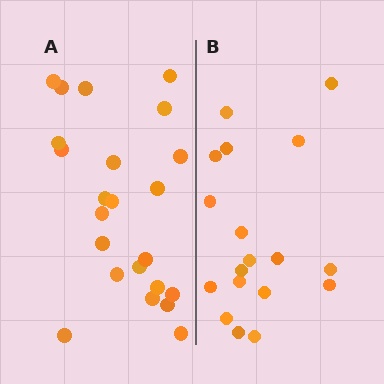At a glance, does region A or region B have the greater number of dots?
Region A (the left region) has more dots.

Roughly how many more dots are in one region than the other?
Region A has about 5 more dots than region B.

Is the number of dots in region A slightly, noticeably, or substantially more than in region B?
Region A has noticeably more, but not dramatically so. The ratio is roughly 1.3 to 1.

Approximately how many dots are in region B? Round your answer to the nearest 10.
About 20 dots. (The exact count is 18, which rounds to 20.)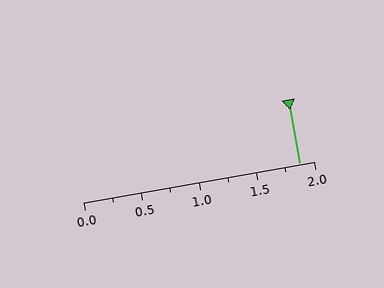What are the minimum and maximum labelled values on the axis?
The axis runs from 0.0 to 2.0.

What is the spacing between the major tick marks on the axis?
The major ticks are spaced 0.5 apart.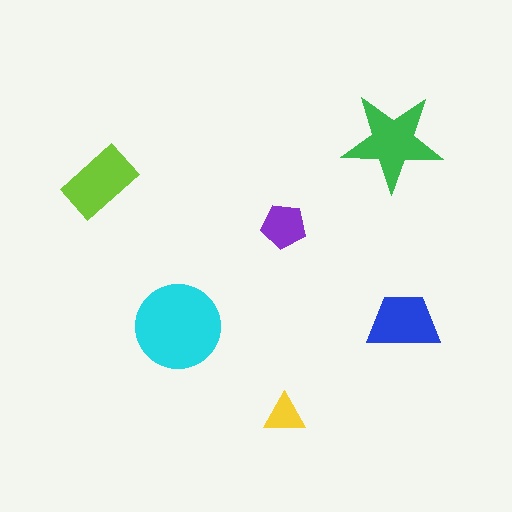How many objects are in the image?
There are 6 objects in the image.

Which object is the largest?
The cyan circle.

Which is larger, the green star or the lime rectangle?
The green star.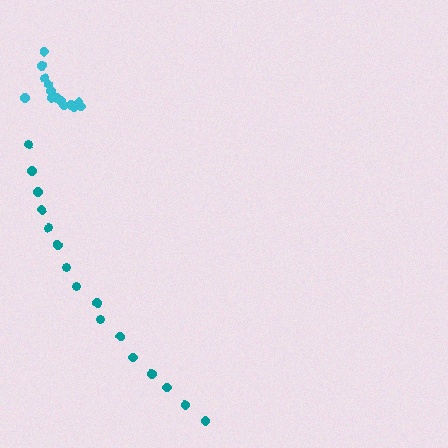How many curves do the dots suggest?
There are 2 distinct paths.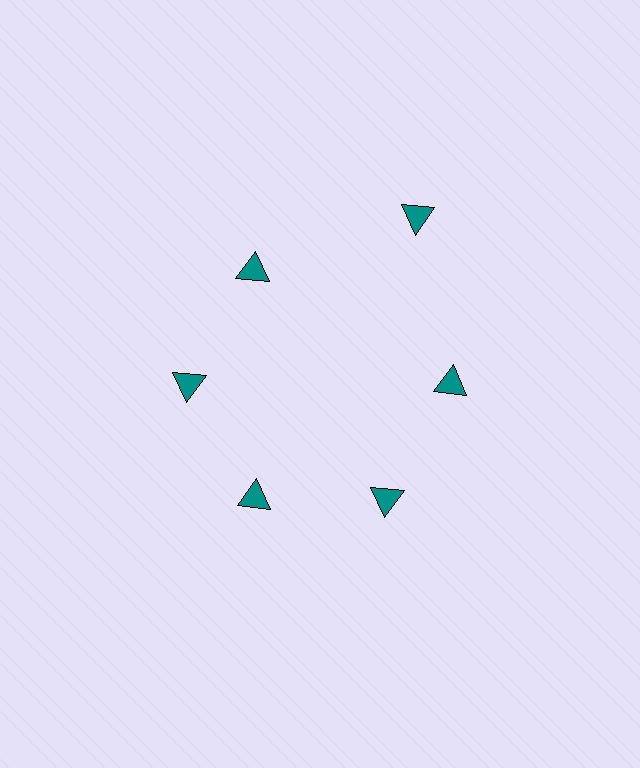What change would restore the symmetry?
The symmetry would be restored by moving it inward, back onto the ring so that all 6 triangles sit at equal angles and equal distance from the center.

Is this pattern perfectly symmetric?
No. The 6 teal triangles are arranged in a ring, but one element near the 1 o'clock position is pushed outward from the center, breaking the 6-fold rotational symmetry.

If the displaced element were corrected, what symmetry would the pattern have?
It would have 6-fold rotational symmetry — the pattern would map onto itself every 60 degrees.